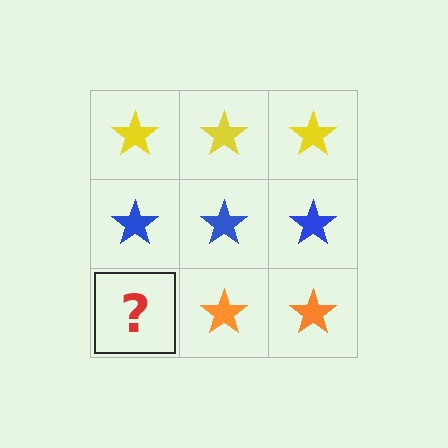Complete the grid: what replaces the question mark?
The question mark should be replaced with an orange star.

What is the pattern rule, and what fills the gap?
The rule is that each row has a consistent color. The gap should be filled with an orange star.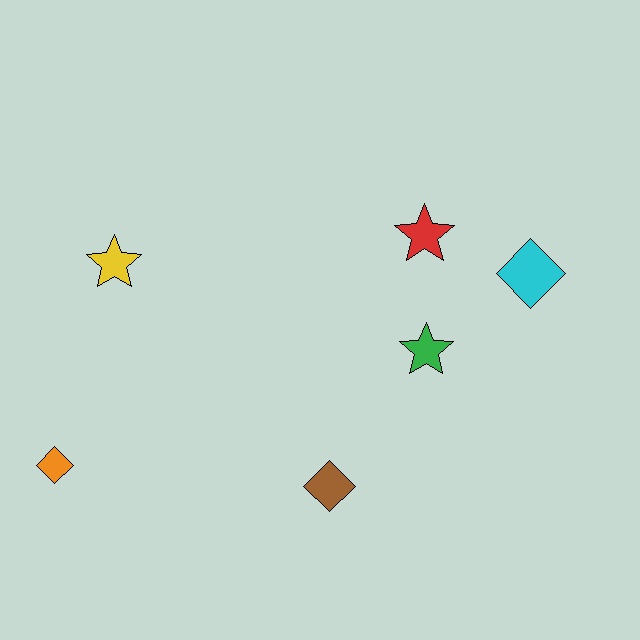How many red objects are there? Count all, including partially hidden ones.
There is 1 red object.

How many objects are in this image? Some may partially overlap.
There are 6 objects.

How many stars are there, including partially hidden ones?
There are 3 stars.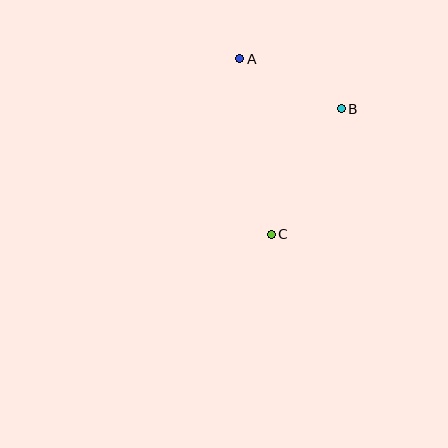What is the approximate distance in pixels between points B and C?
The distance between B and C is approximately 144 pixels.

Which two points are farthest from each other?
Points A and C are farthest from each other.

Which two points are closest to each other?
Points A and B are closest to each other.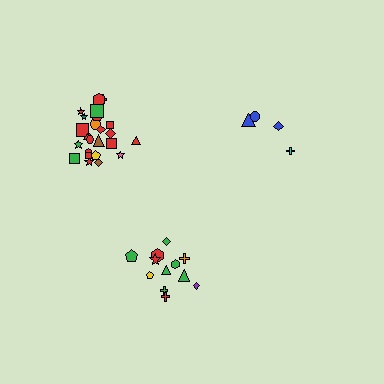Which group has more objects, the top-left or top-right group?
The top-left group.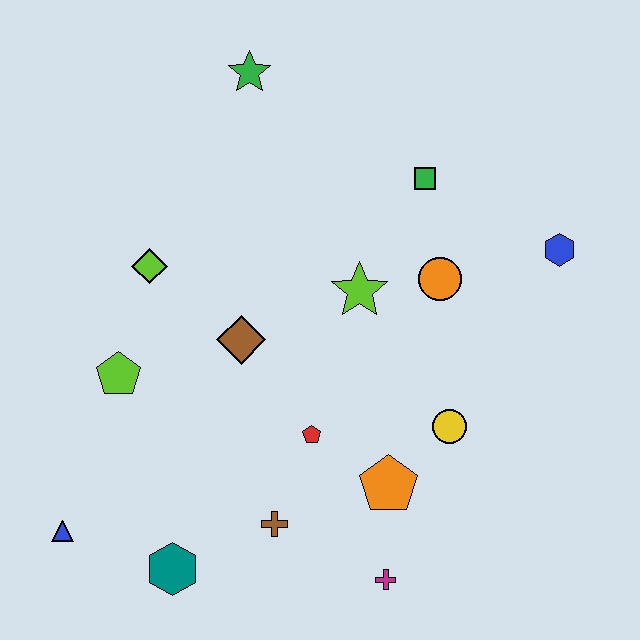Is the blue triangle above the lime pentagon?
No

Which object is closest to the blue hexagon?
The orange circle is closest to the blue hexagon.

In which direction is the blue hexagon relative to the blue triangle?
The blue hexagon is to the right of the blue triangle.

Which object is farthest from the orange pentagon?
The green star is farthest from the orange pentagon.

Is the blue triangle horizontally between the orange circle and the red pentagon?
No